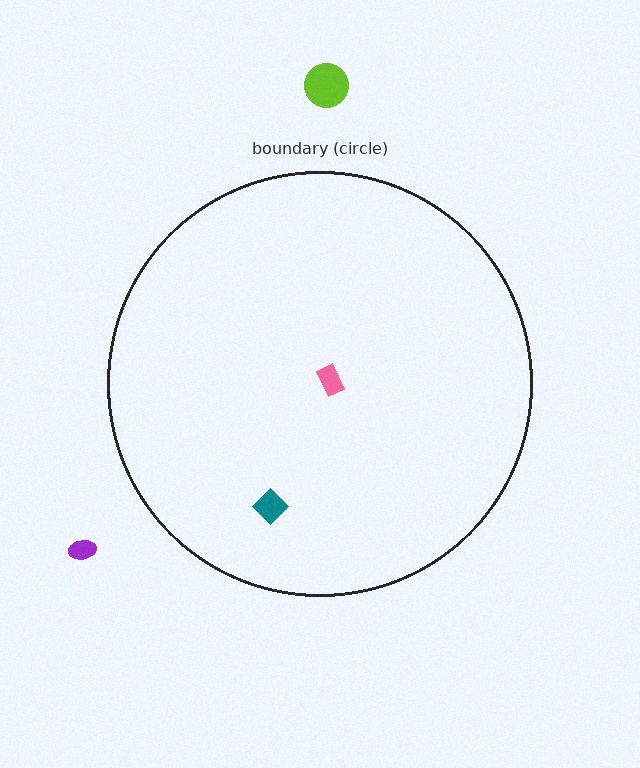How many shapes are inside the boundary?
2 inside, 2 outside.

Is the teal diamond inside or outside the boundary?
Inside.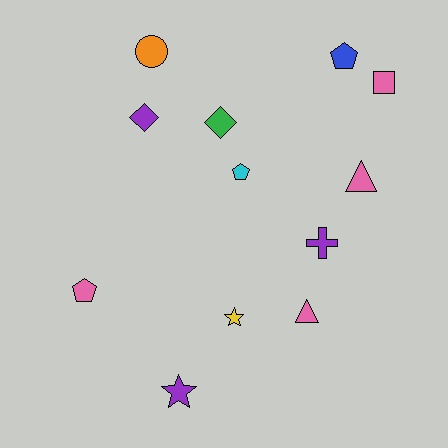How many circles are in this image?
There is 1 circle.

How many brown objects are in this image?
There are no brown objects.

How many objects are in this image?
There are 12 objects.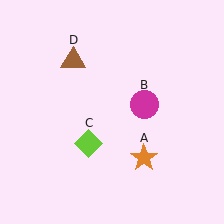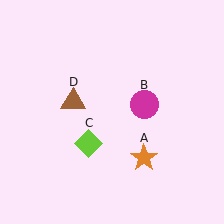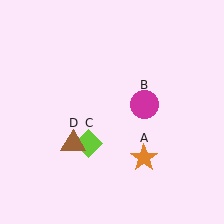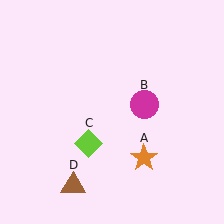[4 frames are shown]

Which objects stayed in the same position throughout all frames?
Orange star (object A) and magenta circle (object B) and lime diamond (object C) remained stationary.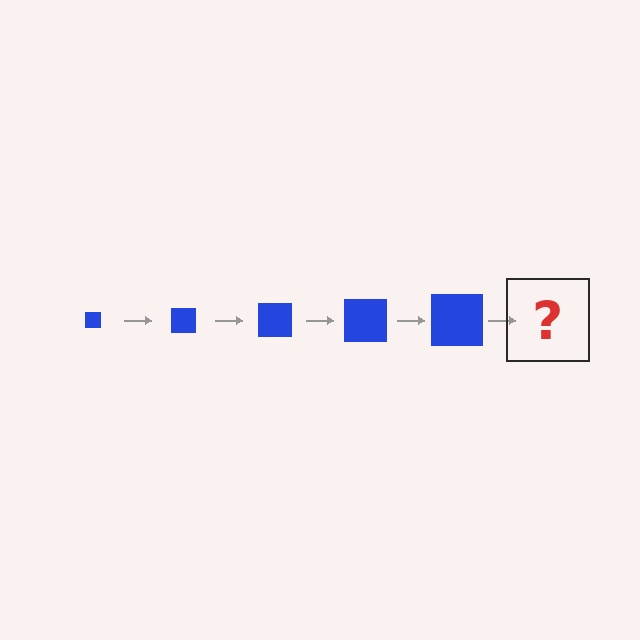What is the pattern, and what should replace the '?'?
The pattern is that the square gets progressively larger each step. The '?' should be a blue square, larger than the previous one.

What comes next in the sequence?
The next element should be a blue square, larger than the previous one.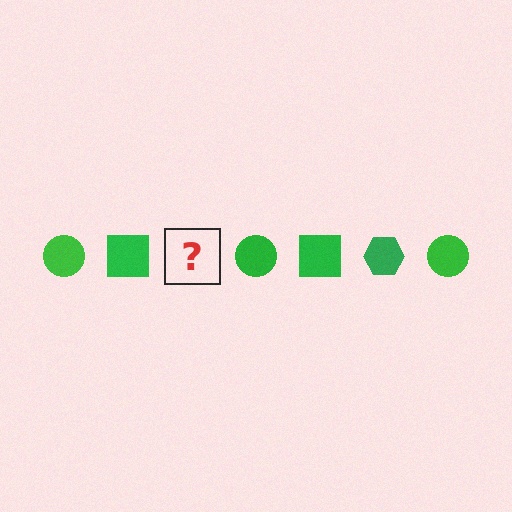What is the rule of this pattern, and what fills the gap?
The rule is that the pattern cycles through circle, square, hexagon shapes in green. The gap should be filled with a green hexagon.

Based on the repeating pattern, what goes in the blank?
The blank should be a green hexagon.